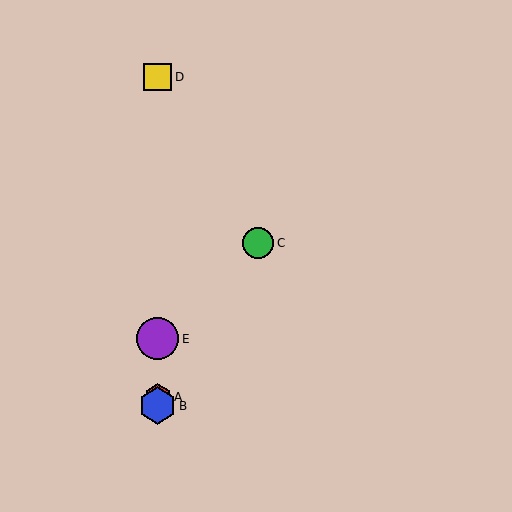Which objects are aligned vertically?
Objects A, B, D, E are aligned vertically.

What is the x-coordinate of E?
Object E is at x≈158.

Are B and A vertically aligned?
Yes, both are at x≈158.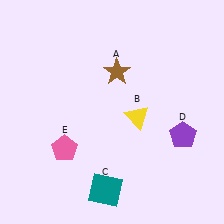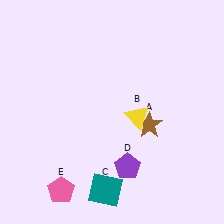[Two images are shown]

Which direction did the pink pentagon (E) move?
The pink pentagon (E) moved down.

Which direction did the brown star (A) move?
The brown star (A) moved down.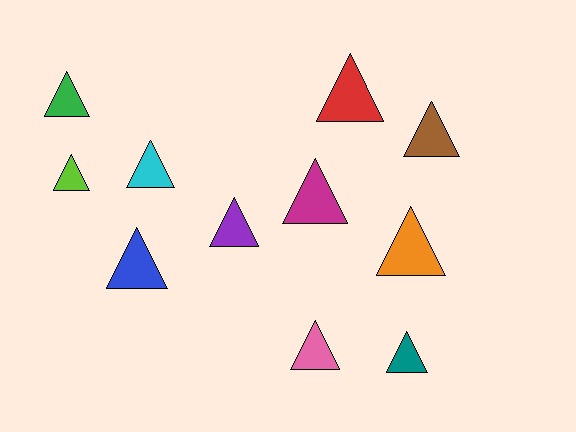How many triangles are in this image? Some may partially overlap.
There are 11 triangles.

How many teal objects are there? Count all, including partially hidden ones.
There is 1 teal object.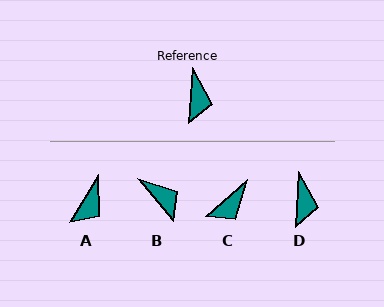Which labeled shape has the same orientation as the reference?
D.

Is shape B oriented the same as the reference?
No, it is off by about 43 degrees.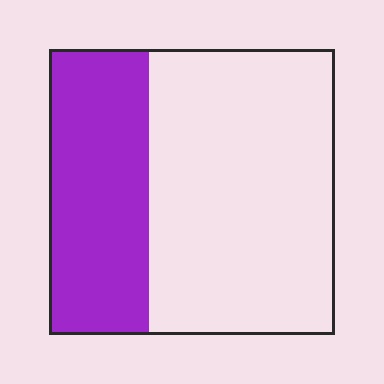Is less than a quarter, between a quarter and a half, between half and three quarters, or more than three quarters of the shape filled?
Between a quarter and a half.